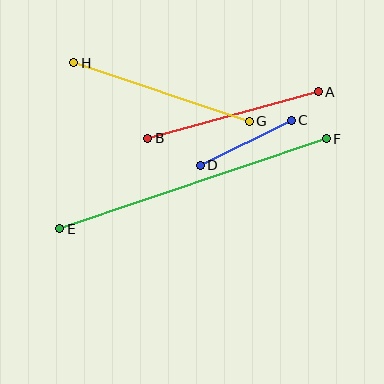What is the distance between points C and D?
The distance is approximately 102 pixels.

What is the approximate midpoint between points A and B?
The midpoint is at approximately (233, 115) pixels.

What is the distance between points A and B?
The distance is approximately 177 pixels.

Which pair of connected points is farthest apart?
Points E and F are farthest apart.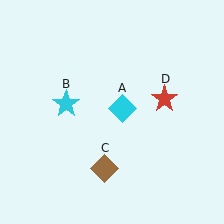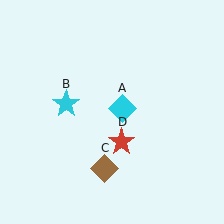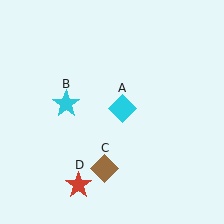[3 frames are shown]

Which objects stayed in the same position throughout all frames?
Cyan diamond (object A) and cyan star (object B) and brown diamond (object C) remained stationary.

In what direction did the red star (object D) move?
The red star (object D) moved down and to the left.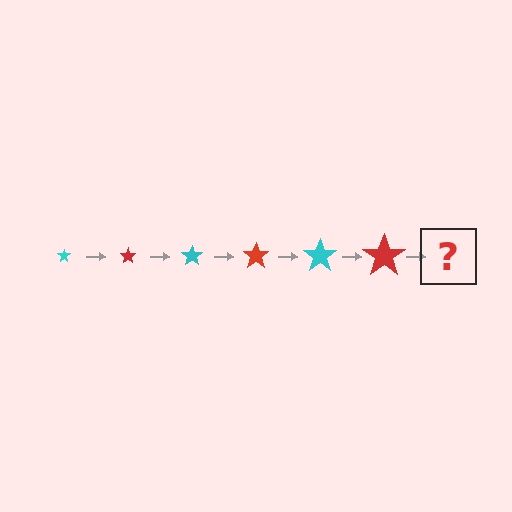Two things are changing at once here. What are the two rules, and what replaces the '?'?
The two rules are that the star grows larger each step and the color cycles through cyan and red. The '?' should be a cyan star, larger than the previous one.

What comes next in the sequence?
The next element should be a cyan star, larger than the previous one.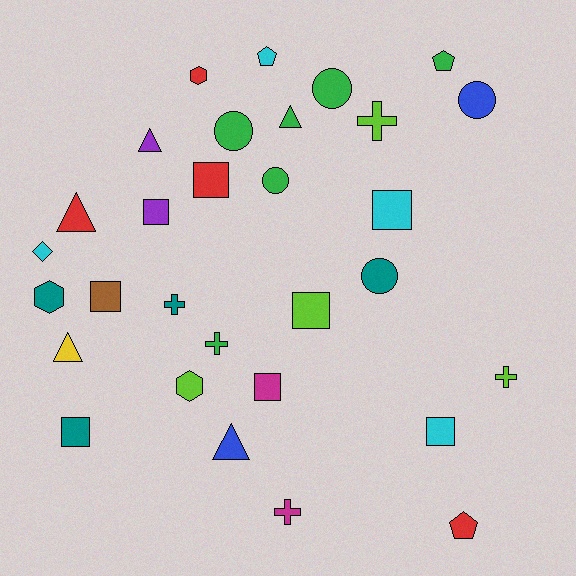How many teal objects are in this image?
There are 4 teal objects.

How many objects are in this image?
There are 30 objects.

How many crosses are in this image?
There are 5 crosses.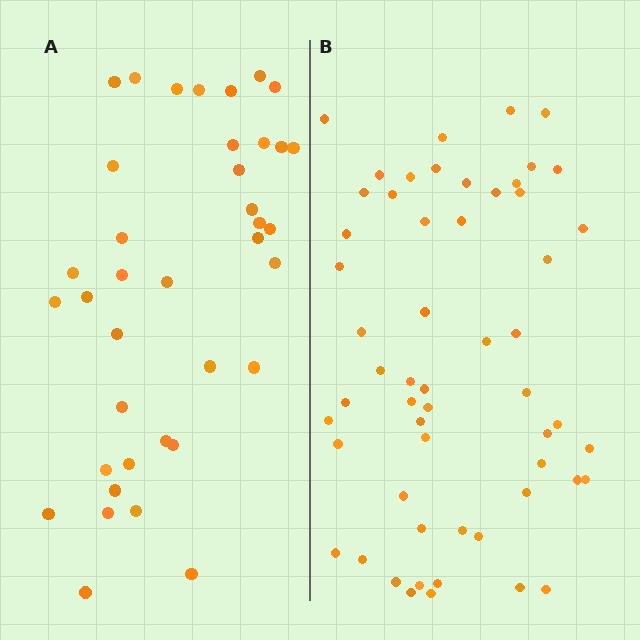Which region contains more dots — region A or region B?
Region B (the right region) has more dots.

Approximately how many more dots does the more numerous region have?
Region B has approximately 20 more dots than region A.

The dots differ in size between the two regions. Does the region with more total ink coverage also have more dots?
No. Region A has more total ink coverage because its dots are larger, but region B actually contains more individual dots. Total area can be misleading — the number of items is what matters here.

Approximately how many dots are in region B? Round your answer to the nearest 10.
About 60 dots. (The exact count is 56, which rounds to 60.)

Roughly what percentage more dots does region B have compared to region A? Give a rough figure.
About 45% more.